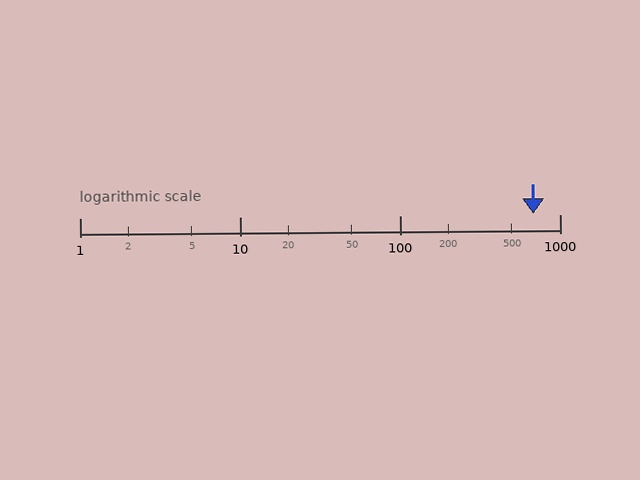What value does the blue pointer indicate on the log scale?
The pointer indicates approximately 680.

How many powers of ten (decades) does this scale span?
The scale spans 3 decades, from 1 to 1000.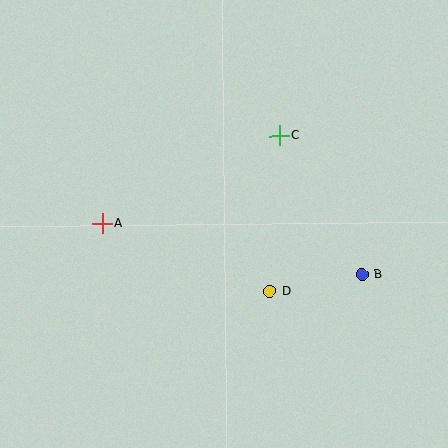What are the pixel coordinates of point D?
Point D is at (270, 291).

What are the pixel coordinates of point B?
Point B is at (362, 274).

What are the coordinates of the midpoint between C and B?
The midpoint between C and B is at (320, 205).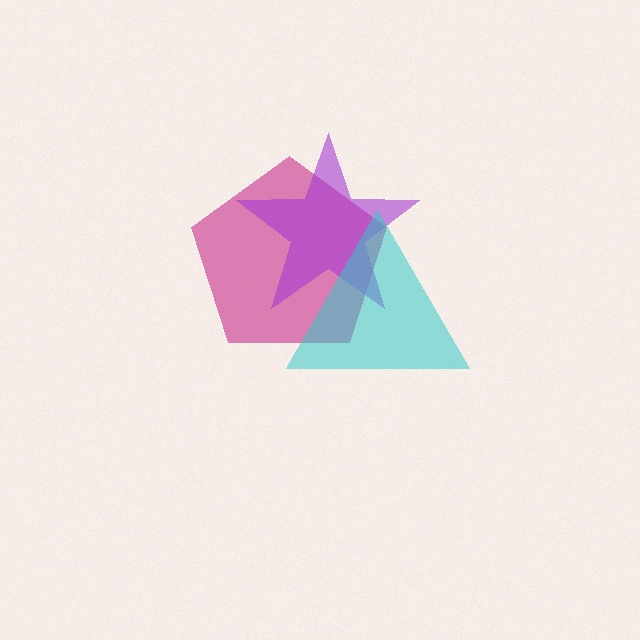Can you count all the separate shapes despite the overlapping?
Yes, there are 3 separate shapes.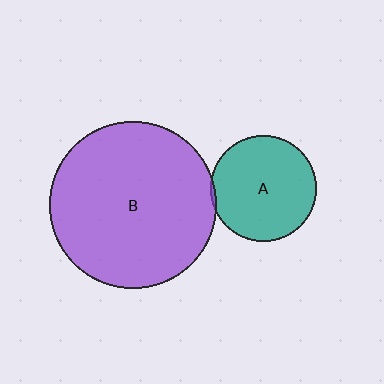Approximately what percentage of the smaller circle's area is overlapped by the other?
Approximately 5%.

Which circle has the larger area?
Circle B (purple).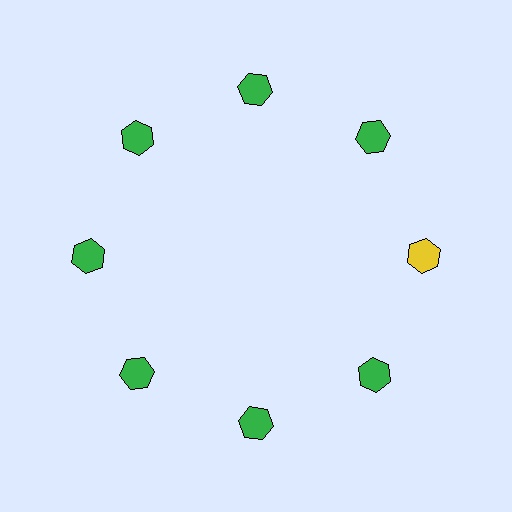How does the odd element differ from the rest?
It has a different color: yellow instead of green.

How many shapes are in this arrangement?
There are 8 shapes arranged in a ring pattern.